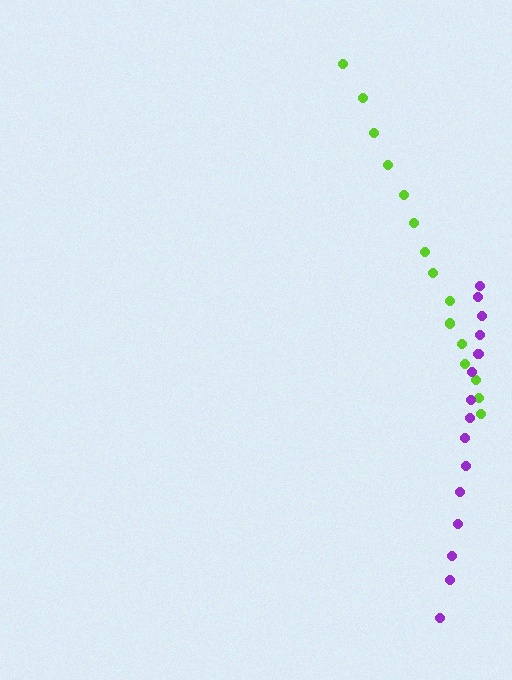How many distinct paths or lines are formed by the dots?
There are 2 distinct paths.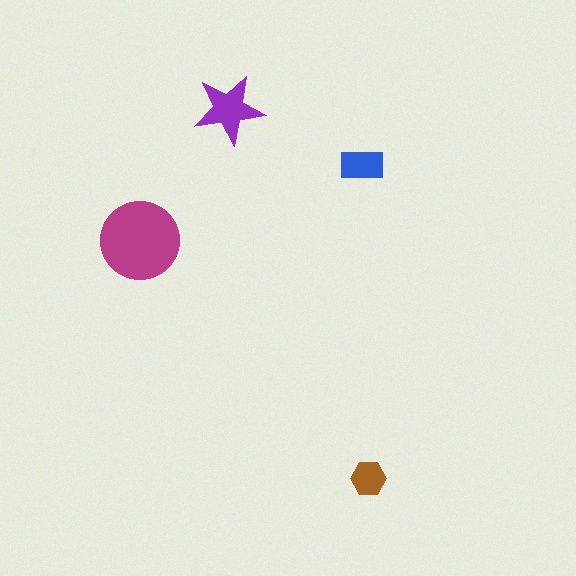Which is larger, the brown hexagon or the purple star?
The purple star.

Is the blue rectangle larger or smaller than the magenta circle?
Smaller.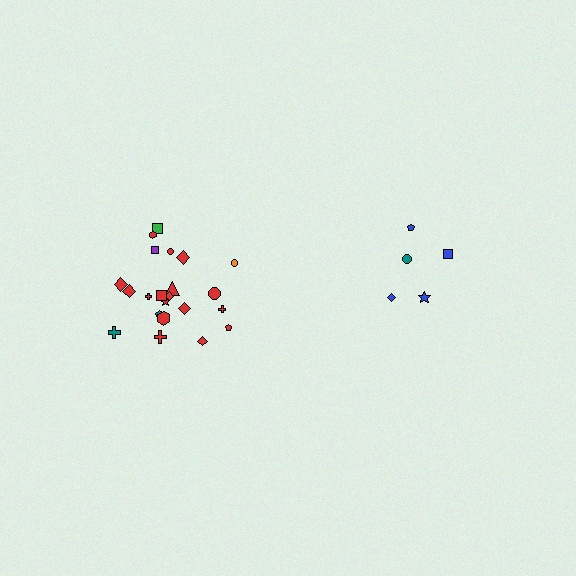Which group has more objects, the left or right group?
The left group.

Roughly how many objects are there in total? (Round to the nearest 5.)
Roughly 25 objects in total.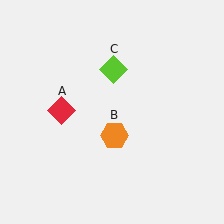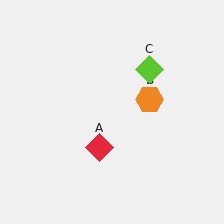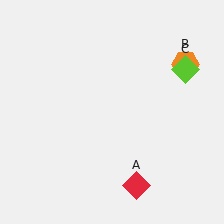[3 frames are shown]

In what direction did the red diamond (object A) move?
The red diamond (object A) moved down and to the right.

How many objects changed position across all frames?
3 objects changed position: red diamond (object A), orange hexagon (object B), lime diamond (object C).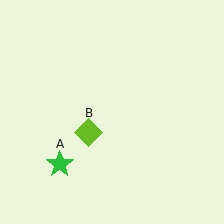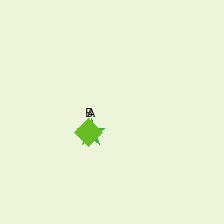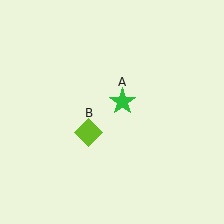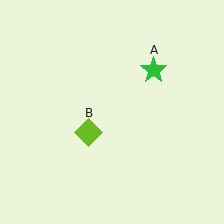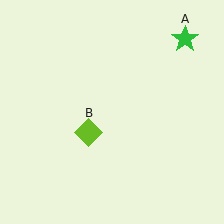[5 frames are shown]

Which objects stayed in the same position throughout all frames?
Lime diamond (object B) remained stationary.